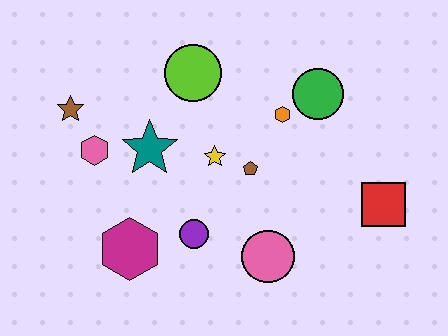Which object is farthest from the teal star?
The red square is farthest from the teal star.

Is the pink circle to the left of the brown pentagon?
No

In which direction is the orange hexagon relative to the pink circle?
The orange hexagon is above the pink circle.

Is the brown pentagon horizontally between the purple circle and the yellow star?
No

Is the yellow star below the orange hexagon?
Yes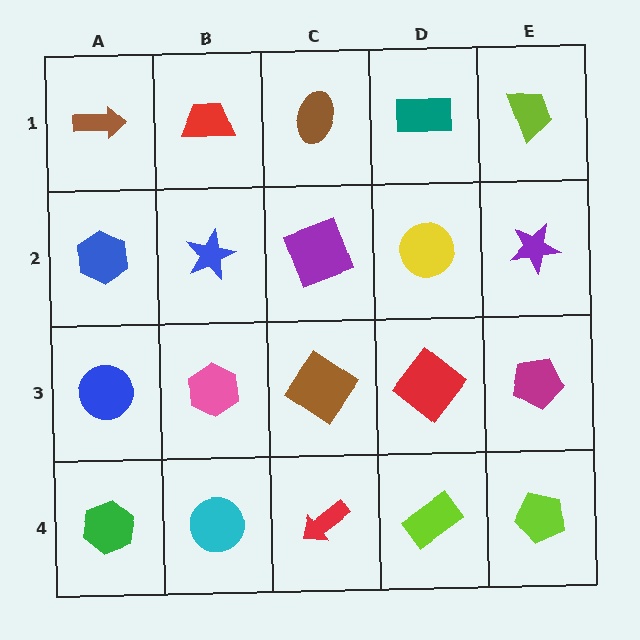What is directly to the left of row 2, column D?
A purple square.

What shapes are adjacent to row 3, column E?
A purple star (row 2, column E), a lime pentagon (row 4, column E), a red diamond (row 3, column D).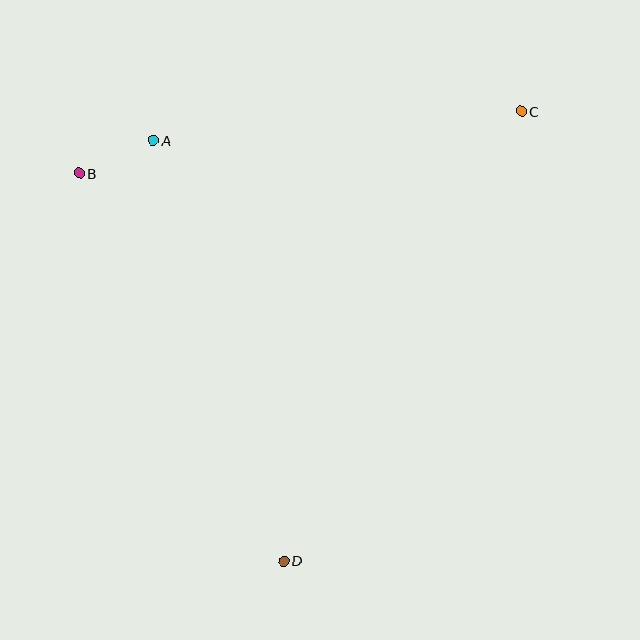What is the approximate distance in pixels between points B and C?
The distance between B and C is approximately 446 pixels.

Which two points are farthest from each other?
Points C and D are farthest from each other.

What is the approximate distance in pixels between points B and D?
The distance between B and D is approximately 438 pixels.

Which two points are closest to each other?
Points A and B are closest to each other.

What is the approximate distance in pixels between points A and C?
The distance between A and C is approximately 369 pixels.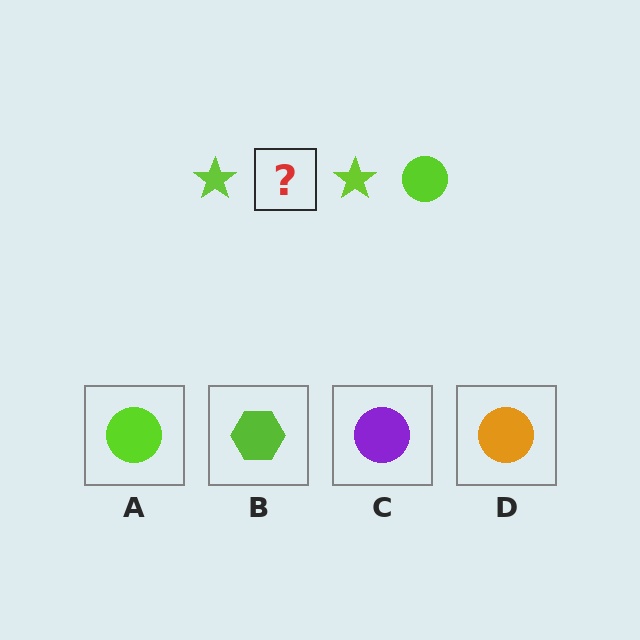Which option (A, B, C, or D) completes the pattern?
A.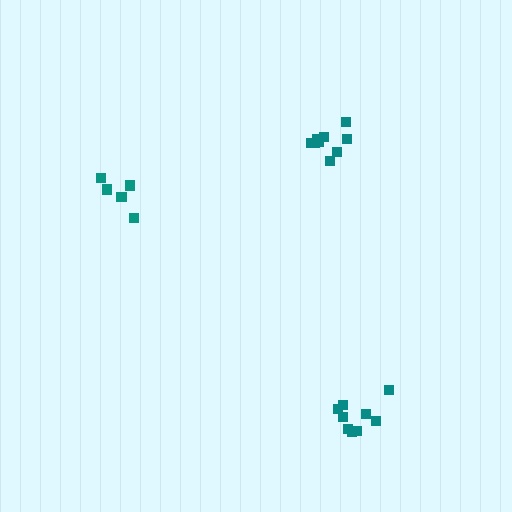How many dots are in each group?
Group 1: 9 dots, Group 2: 9 dots, Group 3: 5 dots (23 total).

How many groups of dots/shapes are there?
There are 3 groups.